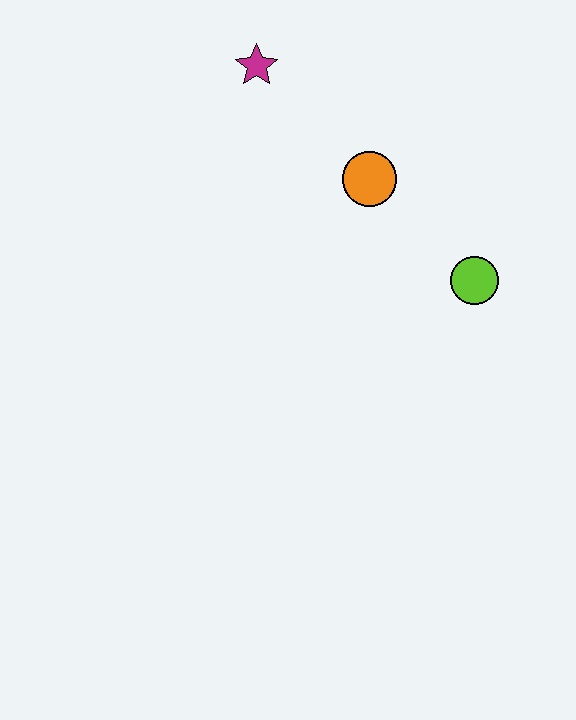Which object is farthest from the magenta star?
The lime circle is farthest from the magenta star.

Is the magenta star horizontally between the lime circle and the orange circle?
No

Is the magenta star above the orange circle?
Yes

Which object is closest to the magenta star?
The orange circle is closest to the magenta star.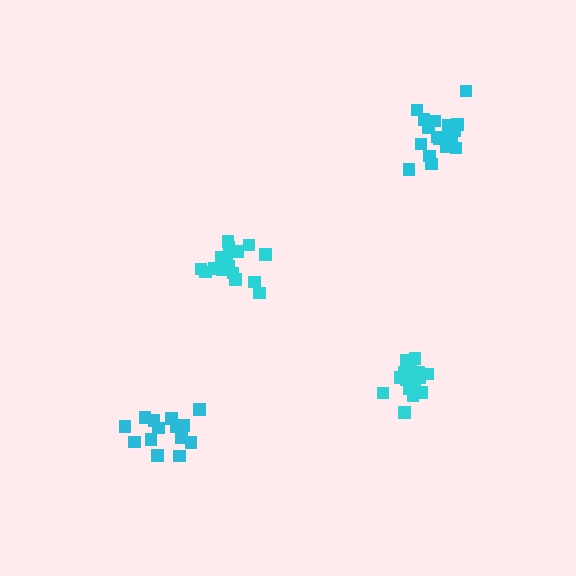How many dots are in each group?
Group 1: 19 dots, Group 2: 18 dots, Group 3: 19 dots, Group 4: 14 dots (70 total).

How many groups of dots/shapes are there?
There are 4 groups.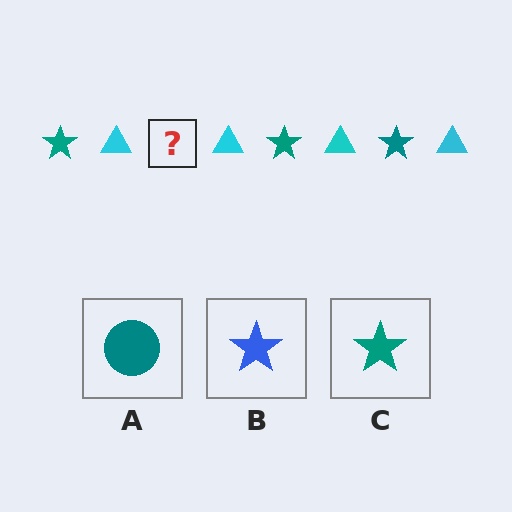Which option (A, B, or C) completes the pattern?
C.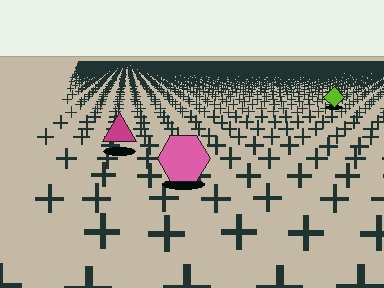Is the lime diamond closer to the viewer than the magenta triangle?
No. The magenta triangle is closer — you can tell from the texture gradient: the ground texture is coarser near it.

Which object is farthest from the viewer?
The lime diamond is farthest from the viewer. It appears smaller and the ground texture around it is denser.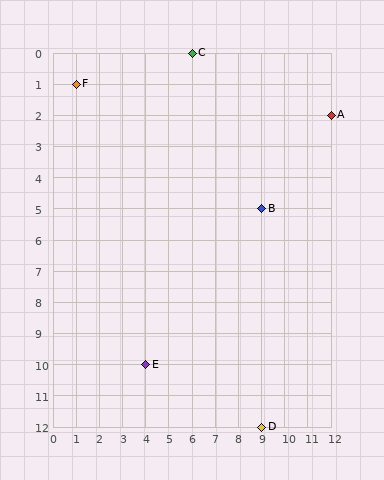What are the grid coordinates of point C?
Point C is at grid coordinates (6, 0).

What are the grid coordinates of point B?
Point B is at grid coordinates (9, 5).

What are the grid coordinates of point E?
Point E is at grid coordinates (4, 10).